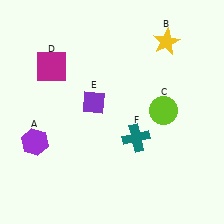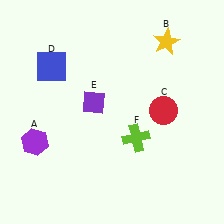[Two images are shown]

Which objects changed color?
C changed from lime to red. D changed from magenta to blue. F changed from teal to lime.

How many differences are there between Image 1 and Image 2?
There are 3 differences between the two images.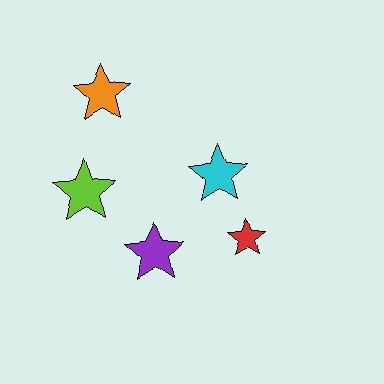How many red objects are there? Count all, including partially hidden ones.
There is 1 red object.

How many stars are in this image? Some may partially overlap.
There are 5 stars.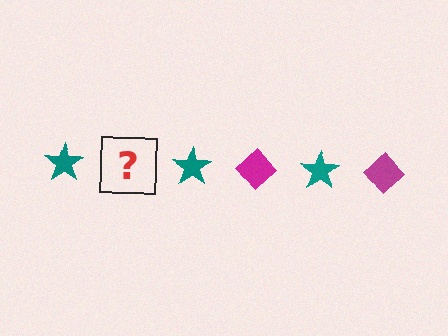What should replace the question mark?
The question mark should be replaced with a magenta diamond.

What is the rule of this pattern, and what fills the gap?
The rule is that the pattern alternates between teal star and magenta diamond. The gap should be filled with a magenta diamond.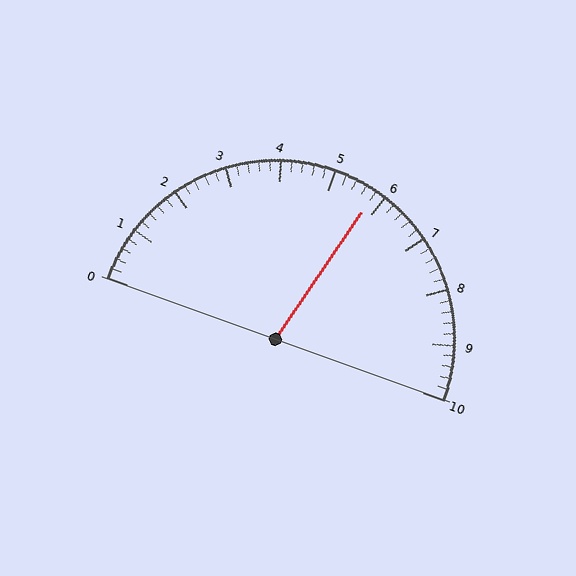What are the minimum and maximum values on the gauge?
The gauge ranges from 0 to 10.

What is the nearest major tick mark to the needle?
The nearest major tick mark is 6.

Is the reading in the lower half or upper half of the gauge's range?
The reading is in the upper half of the range (0 to 10).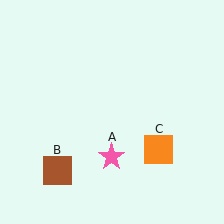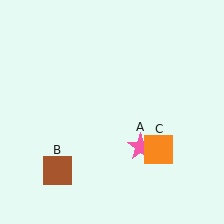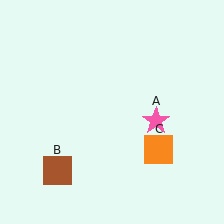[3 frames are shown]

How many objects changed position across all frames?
1 object changed position: pink star (object A).